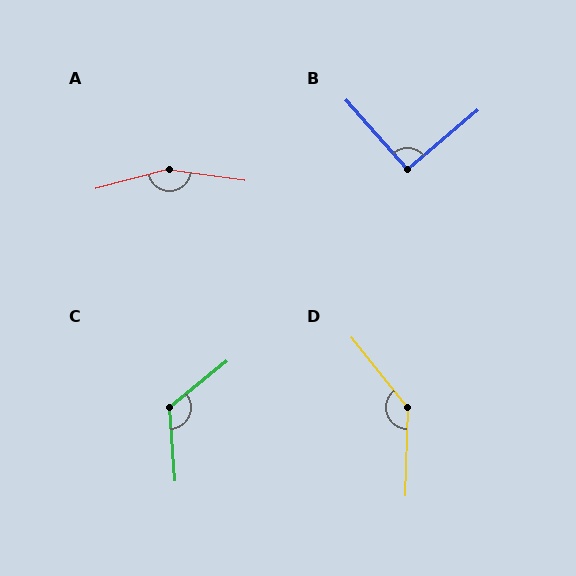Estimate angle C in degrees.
Approximately 125 degrees.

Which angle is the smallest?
B, at approximately 92 degrees.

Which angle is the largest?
A, at approximately 157 degrees.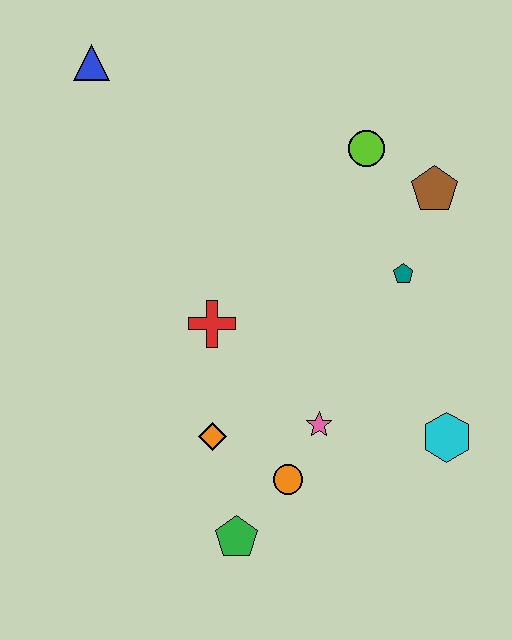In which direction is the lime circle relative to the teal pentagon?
The lime circle is above the teal pentagon.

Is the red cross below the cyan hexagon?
No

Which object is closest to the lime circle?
The brown pentagon is closest to the lime circle.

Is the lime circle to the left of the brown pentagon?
Yes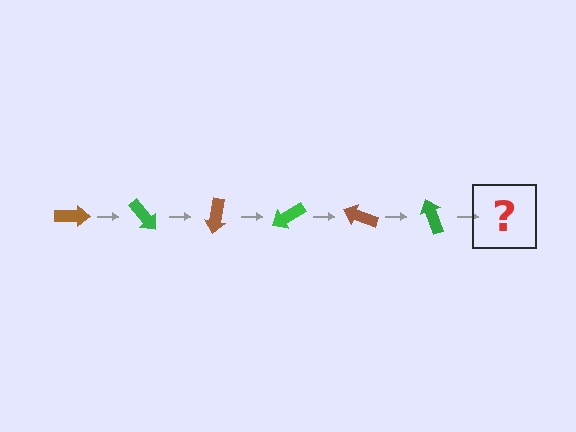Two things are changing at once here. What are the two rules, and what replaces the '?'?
The two rules are that it rotates 50 degrees each step and the color cycles through brown and green. The '?' should be a brown arrow, rotated 300 degrees from the start.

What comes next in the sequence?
The next element should be a brown arrow, rotated 300 degrees from the start.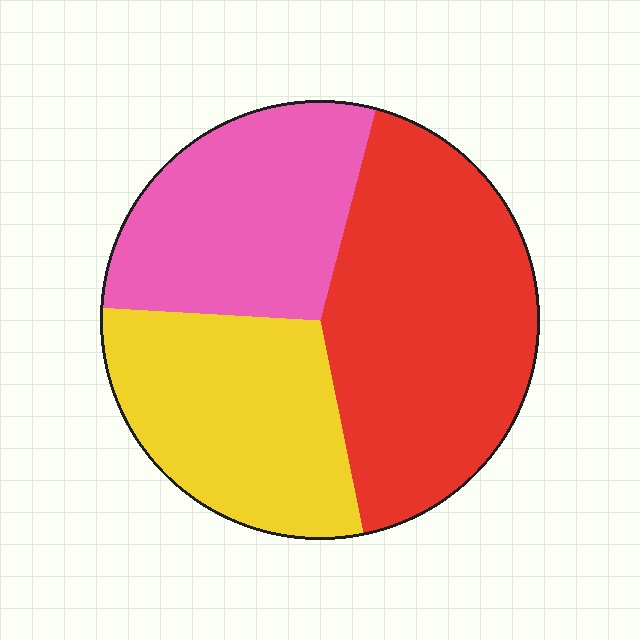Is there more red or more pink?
Red.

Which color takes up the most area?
Red, at roughly 45%.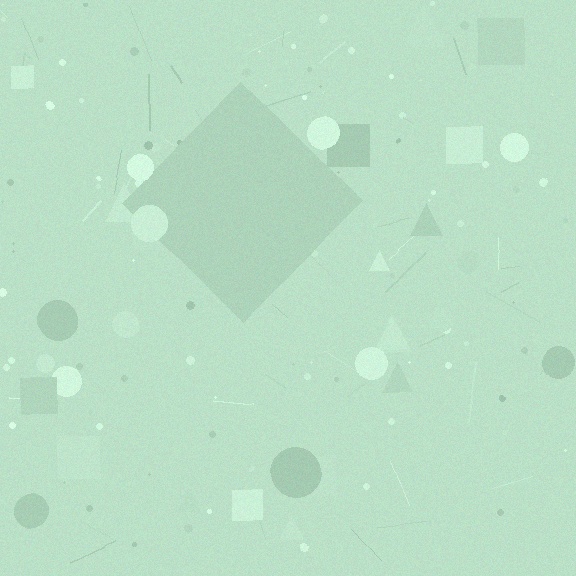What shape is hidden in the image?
A diamond is hidden in the image.